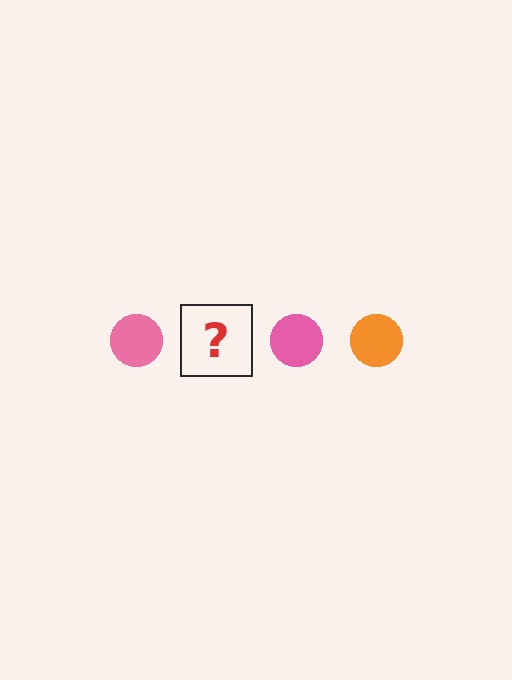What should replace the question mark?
The question mark should be replaced with an orange circle.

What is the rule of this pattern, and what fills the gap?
The rule is that the pattern cycles through pink, orange circles. The gap should be filled with an orange circle.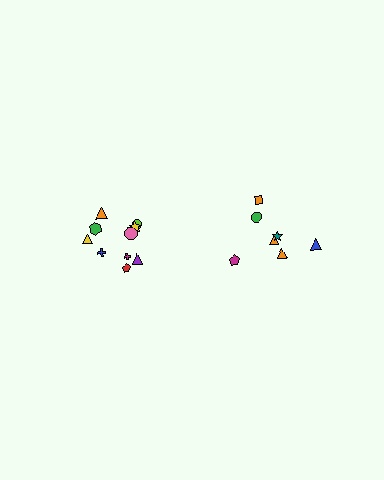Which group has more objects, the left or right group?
The left group.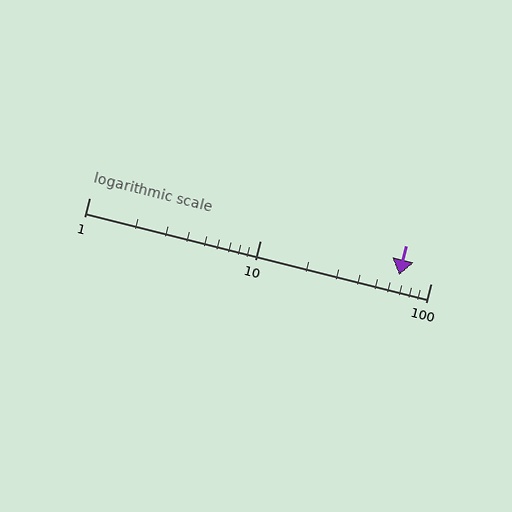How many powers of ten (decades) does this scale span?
The scale spans 2 decades, from 1 to 100.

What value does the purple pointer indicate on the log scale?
The pointer indicates approximately 65.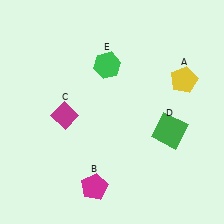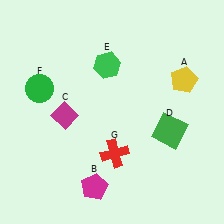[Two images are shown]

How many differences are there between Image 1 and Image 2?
There are 2 differences between the two images.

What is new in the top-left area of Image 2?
A green circle (F) was added in the top-left area of Image 2.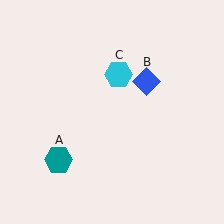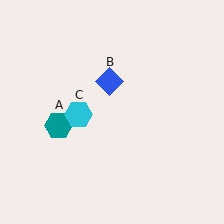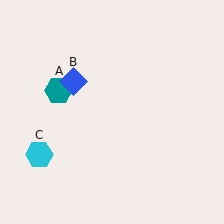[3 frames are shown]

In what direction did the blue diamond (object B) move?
The blue diamond (object B) moved left.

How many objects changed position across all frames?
3 objects changed position: teal hexagon (object A), blue diamond (object B), cyan hexagon (object C).